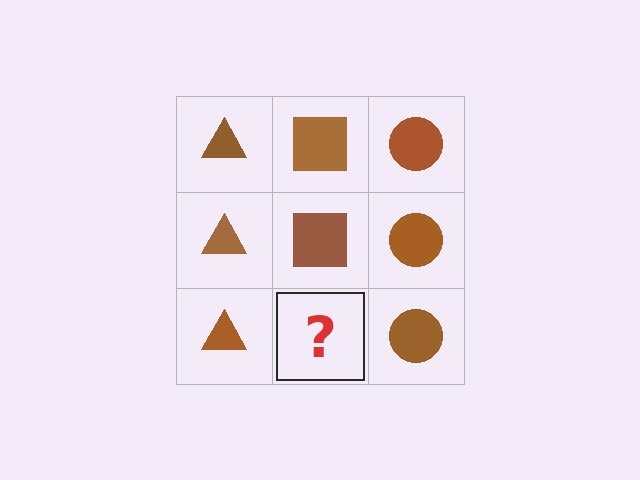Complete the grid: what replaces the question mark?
The question mark should be replaced with a brown square.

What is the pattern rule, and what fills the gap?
The rule is that each column has a consistent shape. The gap should be filled with a brown square.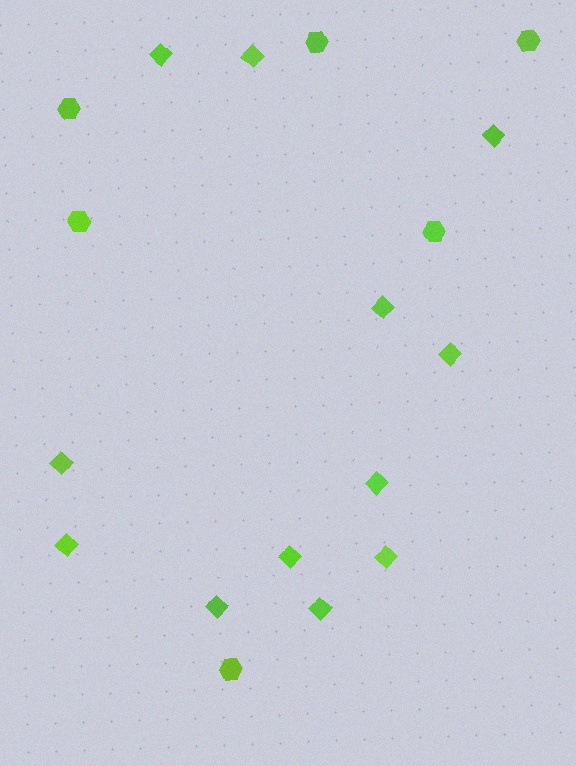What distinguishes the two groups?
There are 2 groups: one group of hexagons (6) and one group of diamonds (12).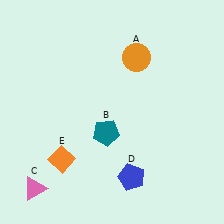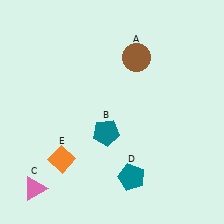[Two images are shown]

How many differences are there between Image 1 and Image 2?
There are 2 differences between the two images.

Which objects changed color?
A changed from orange to brown. D changed from blue to teal.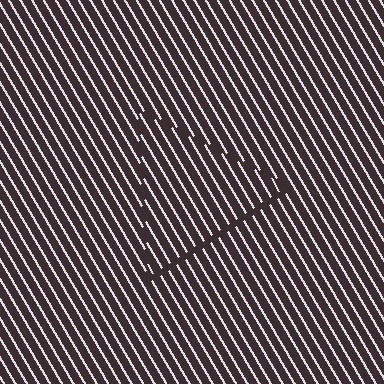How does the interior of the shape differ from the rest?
The interior of the shape contains the same grating, shifted by half a period — the contour is defined by the phase discontinuity where line-ends from the inner and outer gratings abut.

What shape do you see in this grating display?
An illusory triangle. The interior of the shape contains the same grating, shifted by half a period — the contour is defined by the phase discontinuity where line-ends from the inner and outer gratings abut.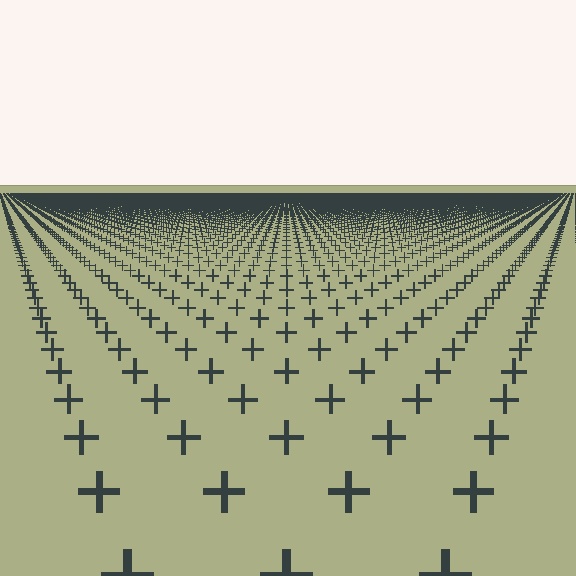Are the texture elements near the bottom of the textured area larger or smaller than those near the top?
Larger. Near the bottom, elements are closer to the viewer and appear at a bigger on-screen size.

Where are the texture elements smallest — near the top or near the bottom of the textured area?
Near the top.